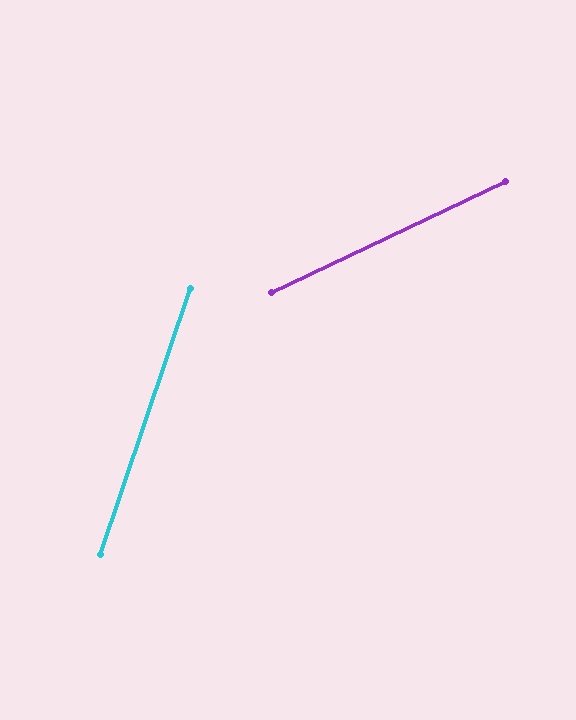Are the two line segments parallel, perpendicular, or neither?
Neither parallel nor perpendicular — they differ by about 46°.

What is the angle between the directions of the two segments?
Approximately 46 degrees.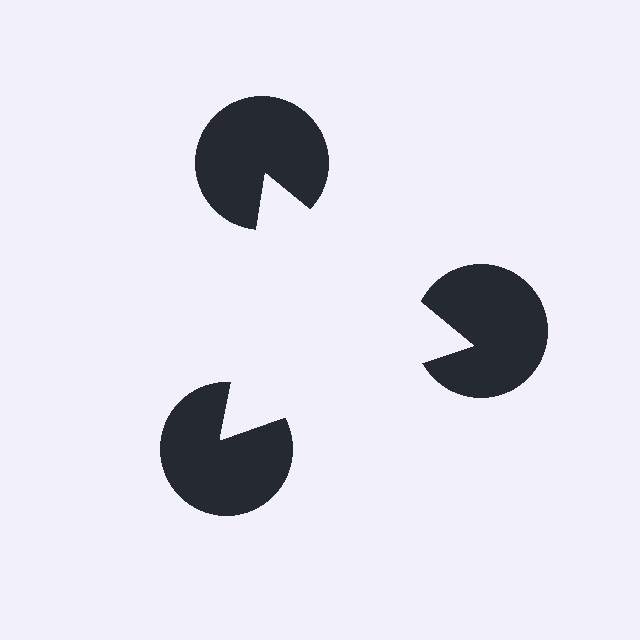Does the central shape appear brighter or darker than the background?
It typically appears slightly brighter than the background, even though no actual brightness change is drawn.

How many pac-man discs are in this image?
There are 3 — one at each vertex of the illusory triangle.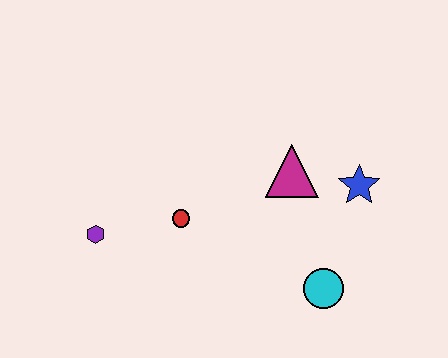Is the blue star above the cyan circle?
Yes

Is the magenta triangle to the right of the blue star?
No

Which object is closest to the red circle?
The purple hexagon is closest to the red circle.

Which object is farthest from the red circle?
The blue star is farthest from the red circle.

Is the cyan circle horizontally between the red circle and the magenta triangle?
No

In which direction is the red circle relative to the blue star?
The red circle is to the left of the blue star.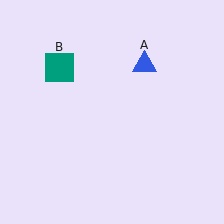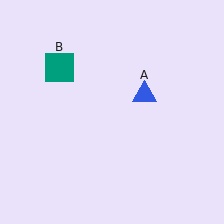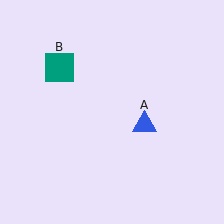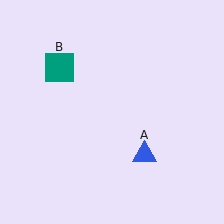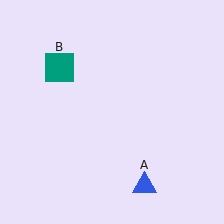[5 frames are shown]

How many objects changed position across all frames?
1 object changed position: blue triangle (object A).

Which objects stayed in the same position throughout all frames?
Teal square (object B) remained stationary.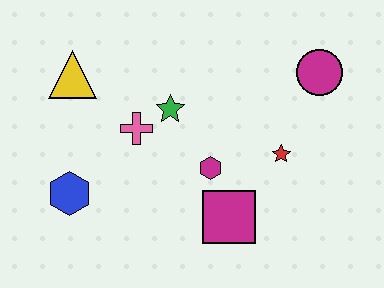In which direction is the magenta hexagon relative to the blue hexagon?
The magenta hexagon is to the right of the blue hexagon.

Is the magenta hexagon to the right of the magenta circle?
No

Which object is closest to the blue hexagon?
The pink cross is closest to the blue hexagon.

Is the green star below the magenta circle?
Yes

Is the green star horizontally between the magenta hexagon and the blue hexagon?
Yes